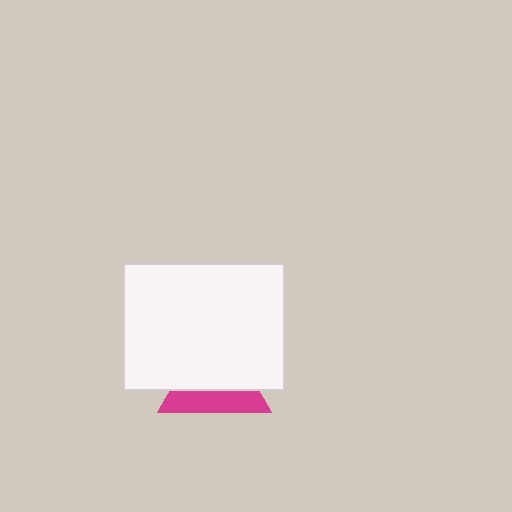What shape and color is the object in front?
The object in front is a white rectangle.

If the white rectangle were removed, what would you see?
You would see the complete magenta triangle.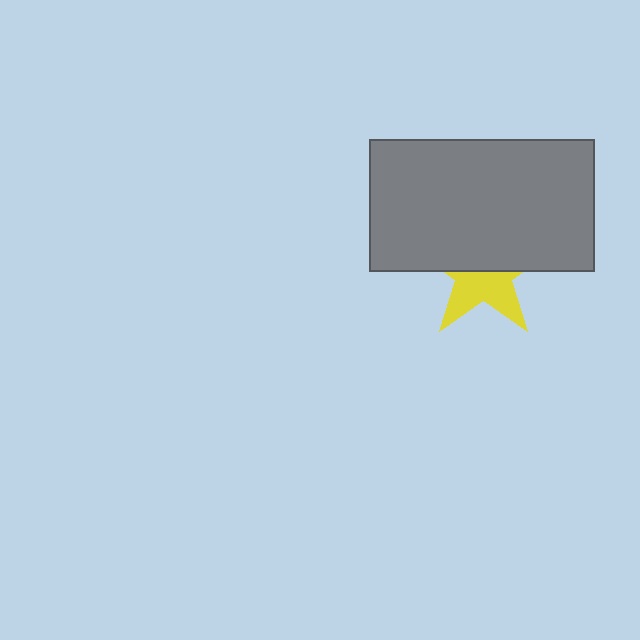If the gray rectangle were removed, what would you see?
You would see the complete yellow star.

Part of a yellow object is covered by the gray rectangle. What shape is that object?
It is a star.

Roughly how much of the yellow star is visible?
About half of it is visible (roughly 45%).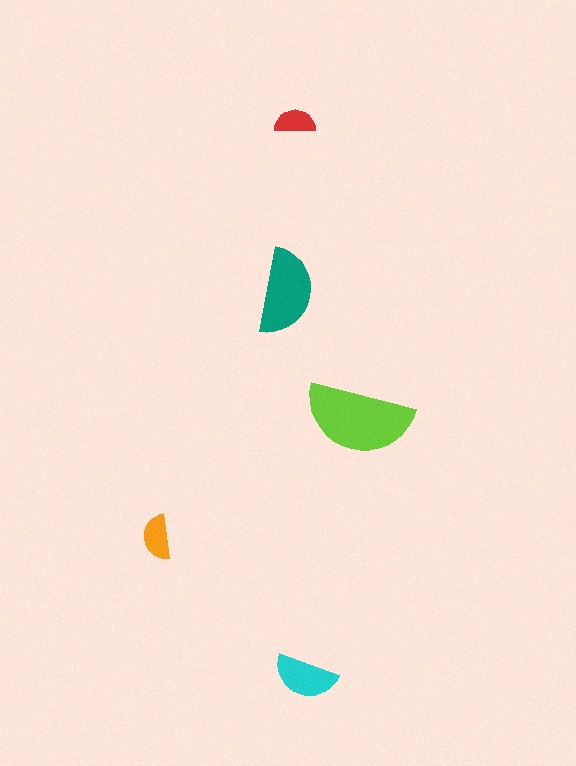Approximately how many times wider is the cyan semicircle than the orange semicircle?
About 1.5 times wider.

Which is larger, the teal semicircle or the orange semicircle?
The teal one.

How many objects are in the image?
There are 5 objects in the image.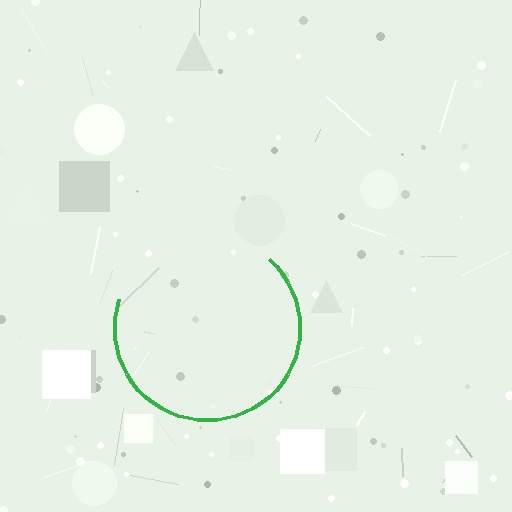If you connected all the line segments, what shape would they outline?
They would outline a circle.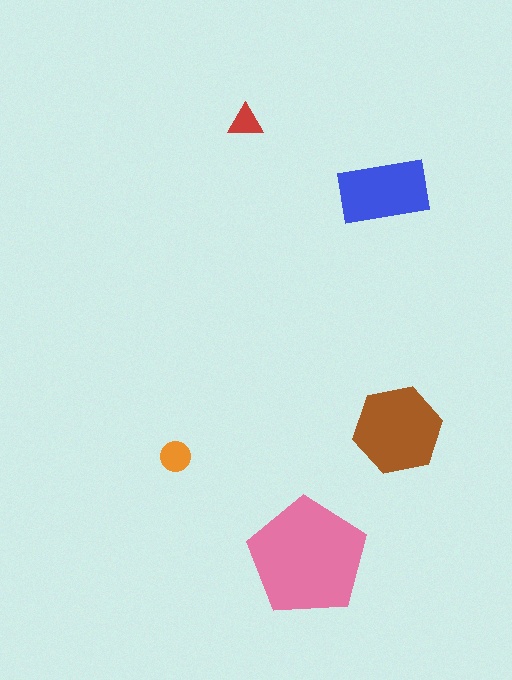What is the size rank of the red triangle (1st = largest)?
5th.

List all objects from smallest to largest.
The red triangle, the orange circle, the blue rectangle, the brown hexagon, the pink pentagon.